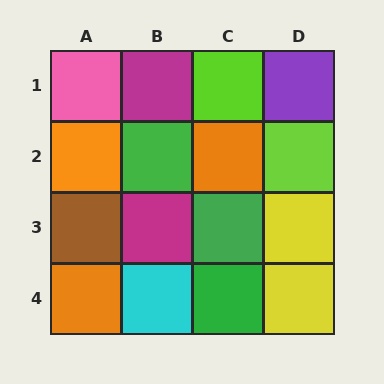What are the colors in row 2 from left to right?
Orange, green, orange, lime.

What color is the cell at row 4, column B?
Cyan.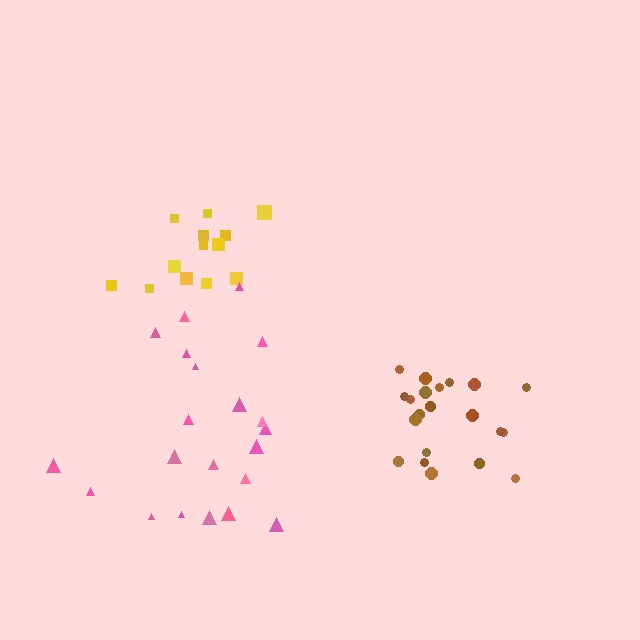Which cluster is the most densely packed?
Brown.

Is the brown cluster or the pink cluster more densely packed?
Brown.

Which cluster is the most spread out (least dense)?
Pink.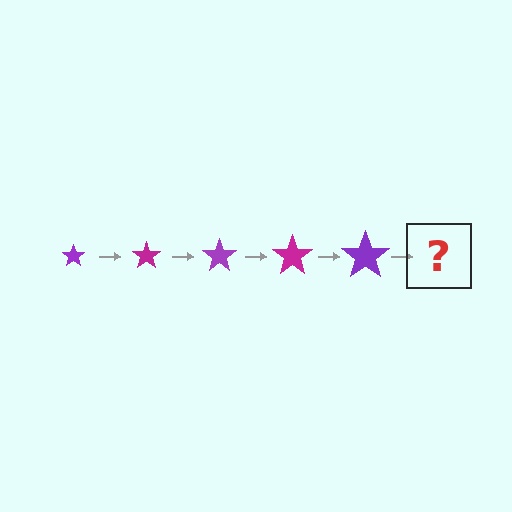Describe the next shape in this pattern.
It should be a magenta star, larger than the previous one.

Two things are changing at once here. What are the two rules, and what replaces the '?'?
The two rules are that the star grows larger each step and the color cycles through purple and magenta. The '?' should be a magenta star, larger than the previous one.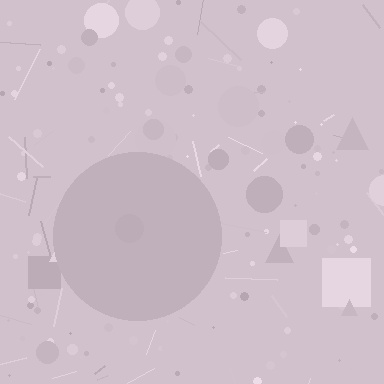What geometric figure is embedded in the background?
A circle is embedded in the background.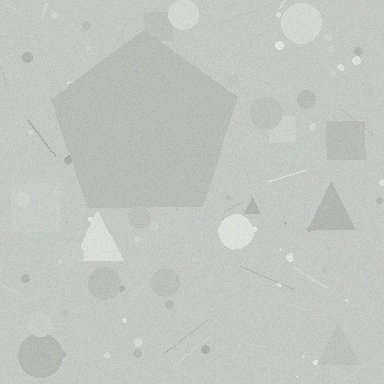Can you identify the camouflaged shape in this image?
The camouflaged shape is a pentagon.